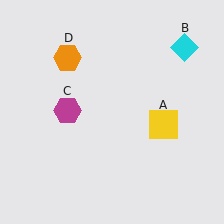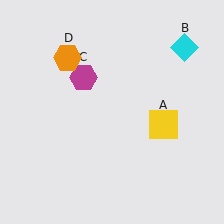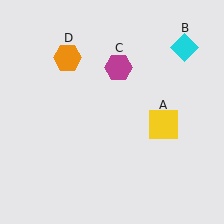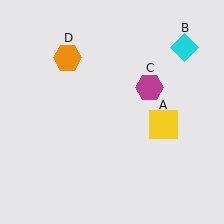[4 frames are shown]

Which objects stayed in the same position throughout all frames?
Yellow square (object A) and cyan diamond (object B) and orange hexagon (object D) remained stationary.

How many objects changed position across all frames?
1 object changed position: magenta hexagon (object C).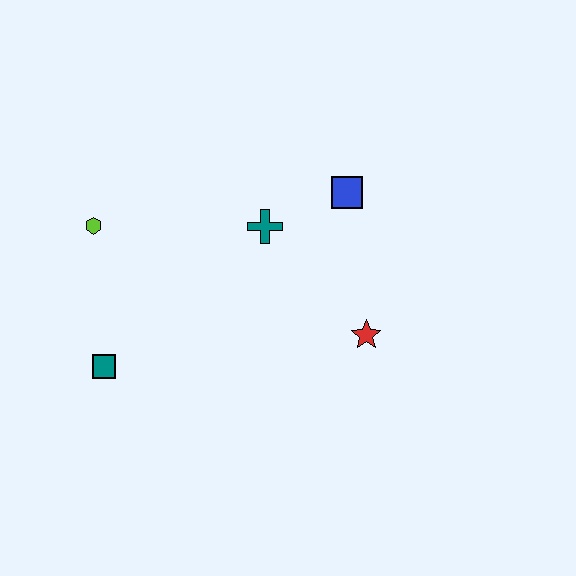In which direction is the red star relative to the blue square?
The red star is below the blue square.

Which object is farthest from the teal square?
The blue square is farthest from the teal square.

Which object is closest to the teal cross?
The blue square is closest to the teal cross.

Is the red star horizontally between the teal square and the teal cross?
No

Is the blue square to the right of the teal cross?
Yes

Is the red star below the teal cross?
Yes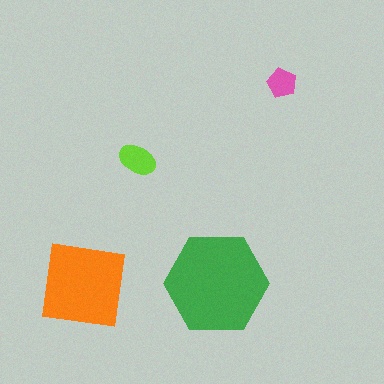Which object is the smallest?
The pink pentagon.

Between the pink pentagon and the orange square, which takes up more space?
The orange square.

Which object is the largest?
The green hexagon.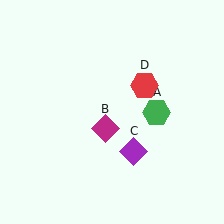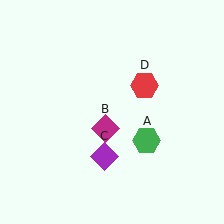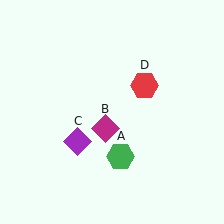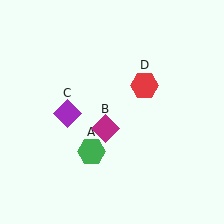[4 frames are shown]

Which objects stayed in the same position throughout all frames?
Magenta diamond (object B) and red hexagon (object D) remained stationary.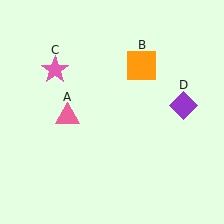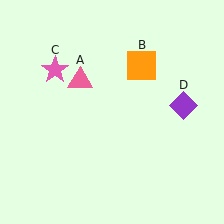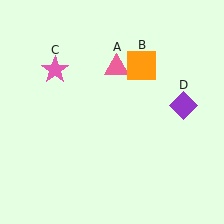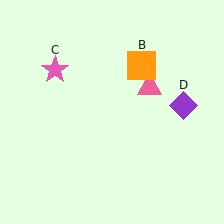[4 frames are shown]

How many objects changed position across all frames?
1 object changed position: pink triangle (object A).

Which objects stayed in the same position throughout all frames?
Orange square (object B) and pink star (object C) and purple diamond (object D) remained stationary.